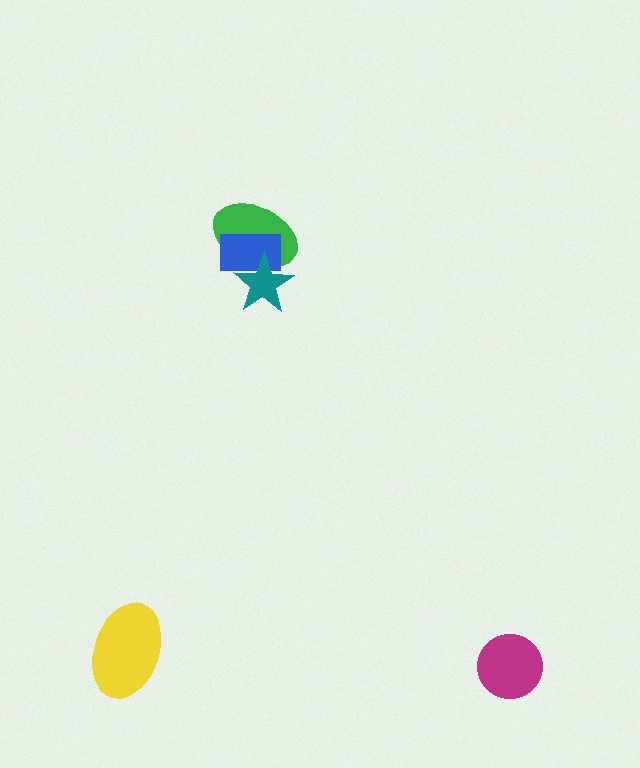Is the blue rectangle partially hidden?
Yes, it is partially covered by another shape.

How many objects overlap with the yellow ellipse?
0 objects overlap with the yellow ellipse.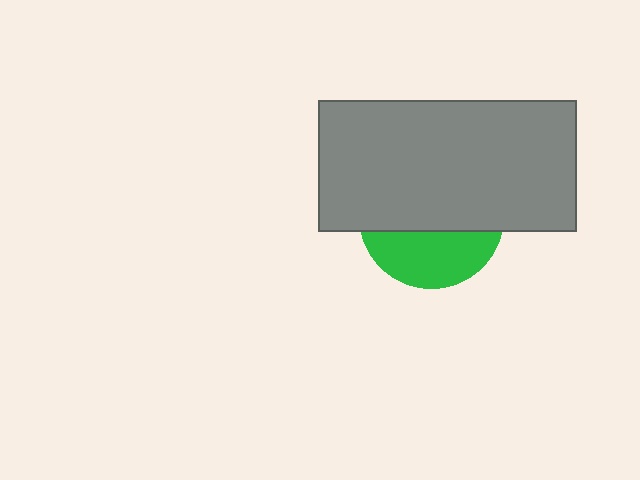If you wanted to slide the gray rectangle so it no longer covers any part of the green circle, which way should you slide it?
Slide it up — that is the most direct way to separate the two shapes.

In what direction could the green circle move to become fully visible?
The green circle could move down. That would shift it out from behind the gray rectangle entirely.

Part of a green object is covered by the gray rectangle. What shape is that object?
It is a circle.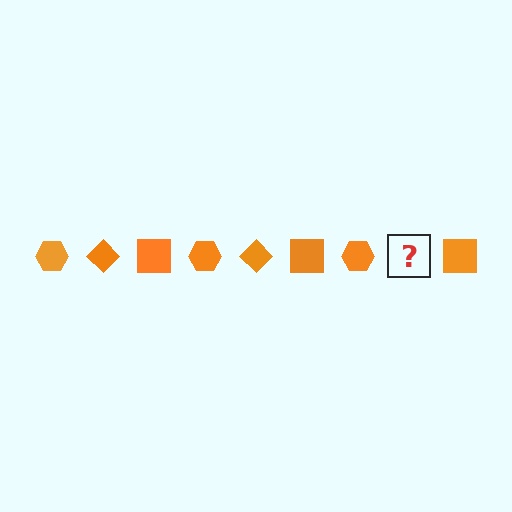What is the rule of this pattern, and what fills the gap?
The rule is that the pattern cycles through hexagon, diamond, square shapes in orange. The gap should be filled with an orange diamond.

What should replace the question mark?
The question mark should be replaced with an orange diamond.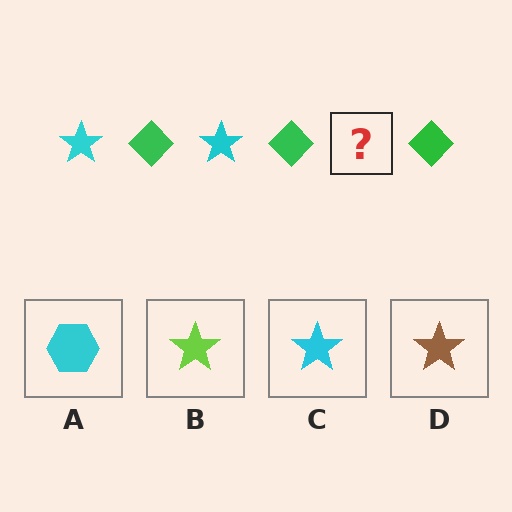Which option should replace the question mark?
Option C.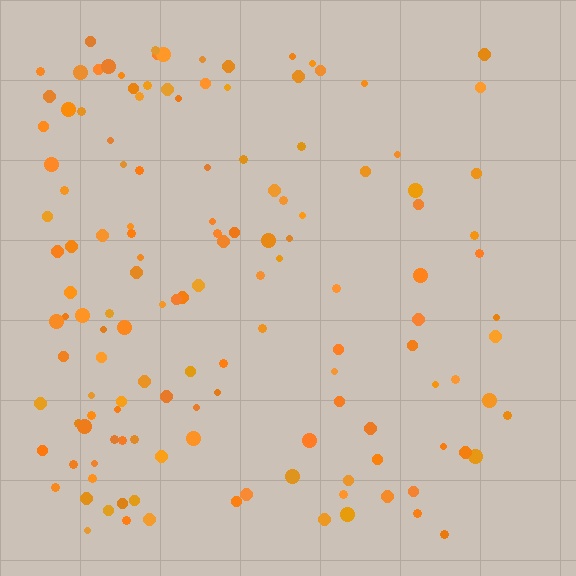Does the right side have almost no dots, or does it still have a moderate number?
Still a moderate number, just noticeably fewer than the left.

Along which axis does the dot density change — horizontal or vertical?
Horizontal.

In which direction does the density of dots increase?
From right to left, with the left side densest.